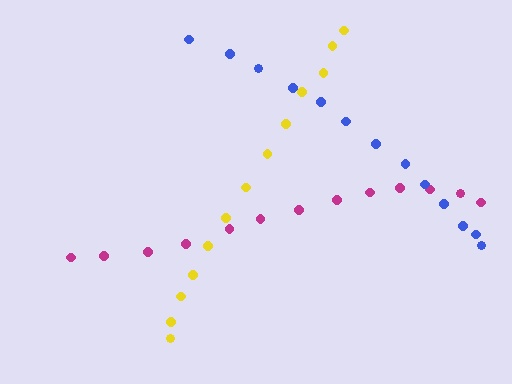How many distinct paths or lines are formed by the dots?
There are 3 distinct paths.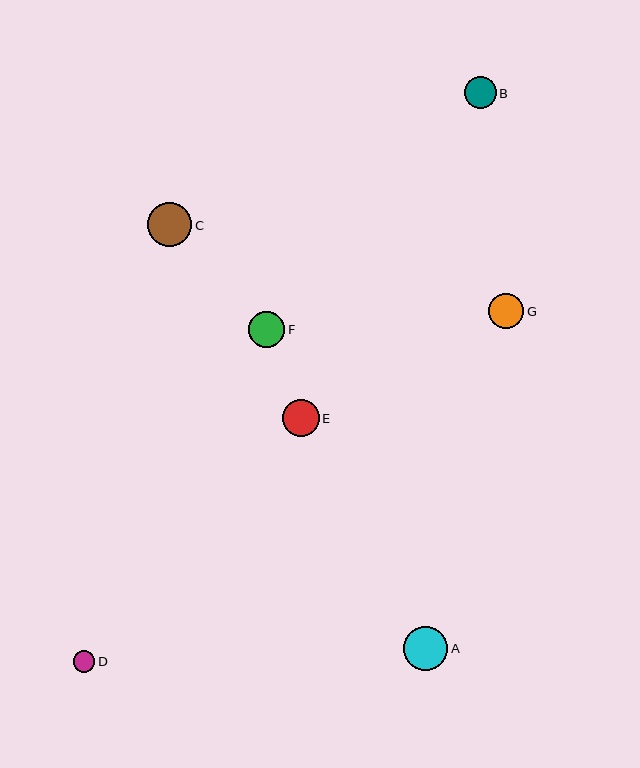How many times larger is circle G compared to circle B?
Circle G is approximately 1.1 times the size of circle B.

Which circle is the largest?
Circle C is the largest with a size of approximately 45 pixels.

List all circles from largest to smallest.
From largest to smallest: C, A, E, F, G, B, D.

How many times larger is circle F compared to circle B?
Circle F is approximately 1.2 times the size of circle B.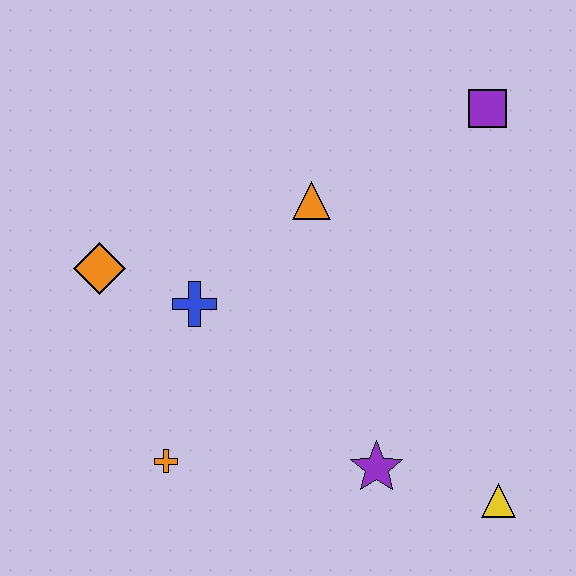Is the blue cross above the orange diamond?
No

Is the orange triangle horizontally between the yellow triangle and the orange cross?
Yes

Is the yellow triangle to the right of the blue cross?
Yes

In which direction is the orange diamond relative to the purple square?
The orange diamond is to the left of the purple square.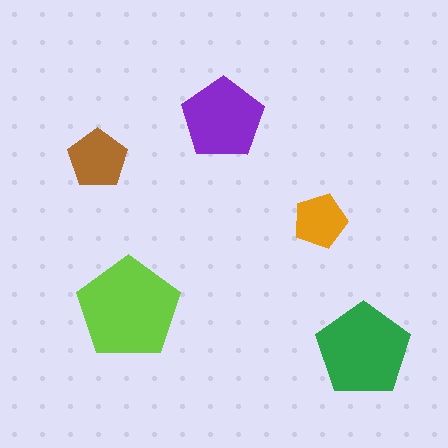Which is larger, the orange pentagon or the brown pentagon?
The brown one.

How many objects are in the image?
There are 5 objects in the image.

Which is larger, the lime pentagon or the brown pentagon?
The lime one.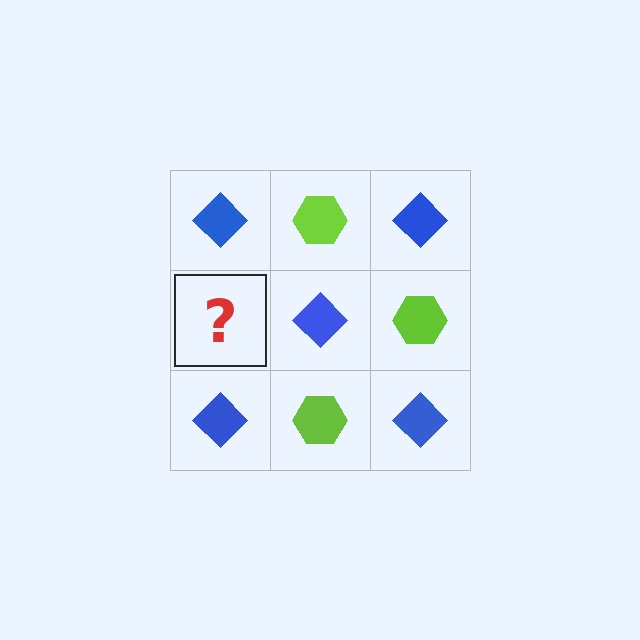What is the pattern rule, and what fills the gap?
The rule is that it alternates blue diamond and lime hexagon in a checkerboard pattern. The gap should be filled with a lime hexagon.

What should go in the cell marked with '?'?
The missing cell should contain a lime hexagon.